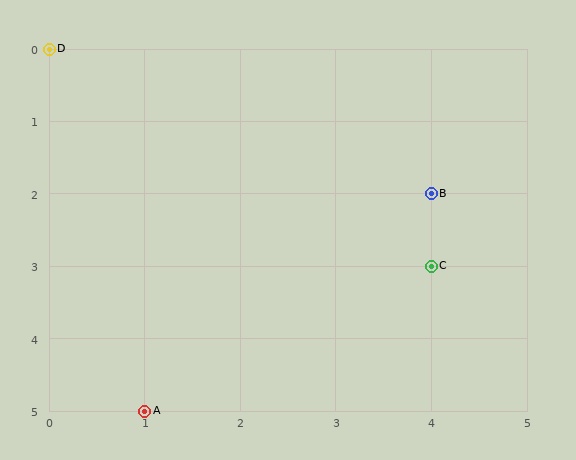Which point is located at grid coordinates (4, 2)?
Point B is at (4, 2).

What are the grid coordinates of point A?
Point A is at grid coordinates (1, 5).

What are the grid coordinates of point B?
Point B is at grid coordinates (4, 2).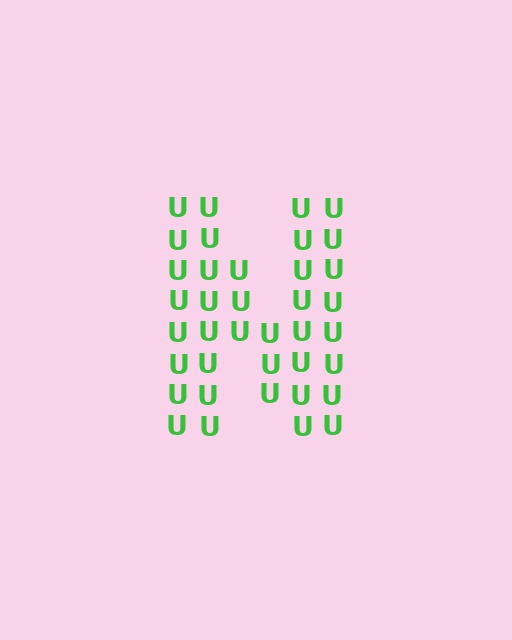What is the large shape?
The large shape is the letter N.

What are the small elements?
The small elements are letter U's.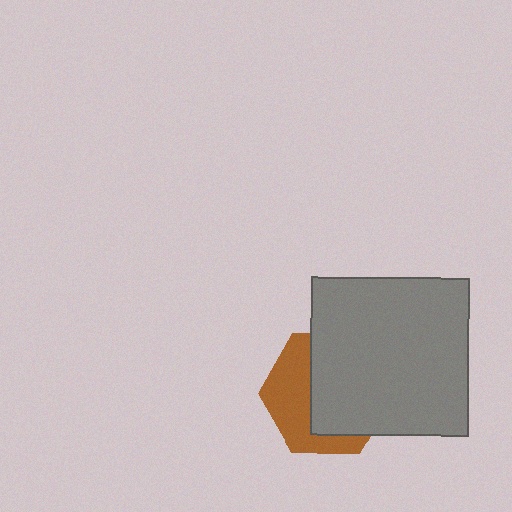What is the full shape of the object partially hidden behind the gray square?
The partially hidden object is a brown hexagon.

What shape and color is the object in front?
The object in front is a gray square.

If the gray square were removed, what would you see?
You would see the complete brown hexagon.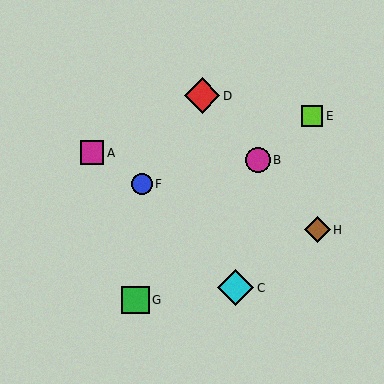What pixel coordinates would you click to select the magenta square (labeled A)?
Click at (92, 153) to select the magenta square A.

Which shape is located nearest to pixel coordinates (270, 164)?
The magenta circle (labeled B) at (258, 160) is nearest to that location.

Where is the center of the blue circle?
The center of the blue circle is at (142, 184).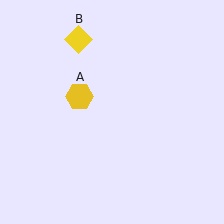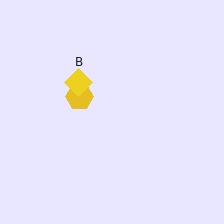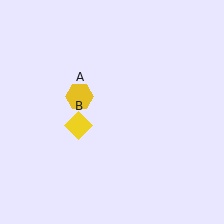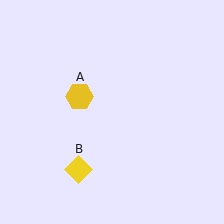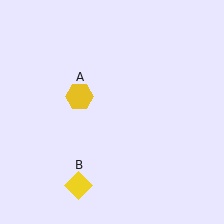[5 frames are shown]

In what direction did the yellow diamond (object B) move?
The yellow diamond (object B) moved down.